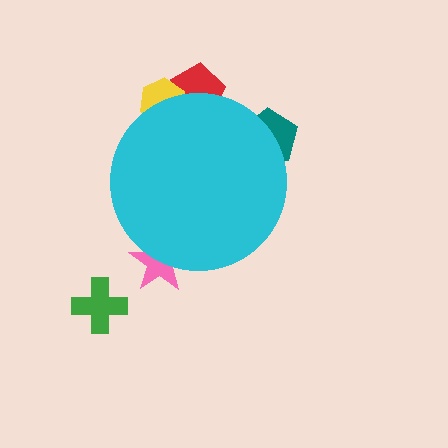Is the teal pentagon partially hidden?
Yes, the teal pentagon is partially hidden behind the cyan circle.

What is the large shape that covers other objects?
A cyan circle.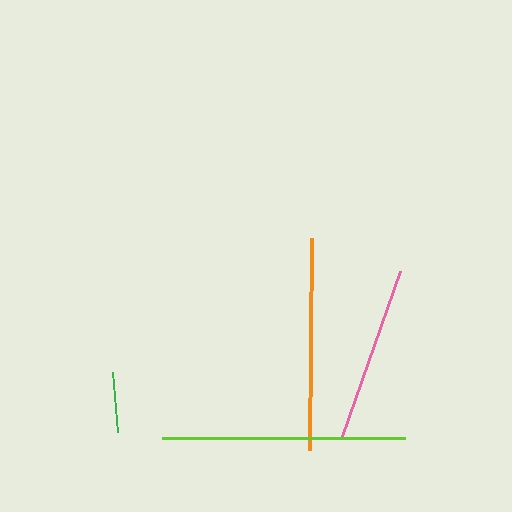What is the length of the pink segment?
The pink segment is approximately 175 pixels long.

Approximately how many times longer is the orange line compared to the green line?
The orange line is approximately 3.5 times the length of the green line.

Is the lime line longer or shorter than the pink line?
The lime line is longer than the pink line.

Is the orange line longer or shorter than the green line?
The orange line is longer than the green line.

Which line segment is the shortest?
The green line is the shortest at approximately 60 pixels.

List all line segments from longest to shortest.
From longest to shortest: lime, orange, pink, green.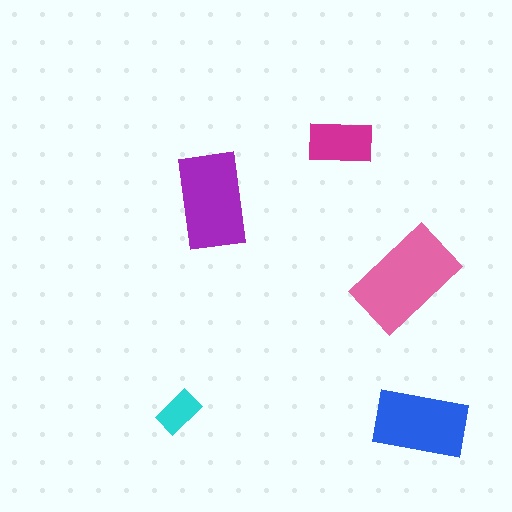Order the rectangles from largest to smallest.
the pink one, the purple one, the blue one, the magenta one, the cyan one.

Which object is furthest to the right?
The blue rectangle is rightmost.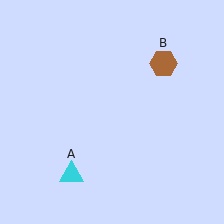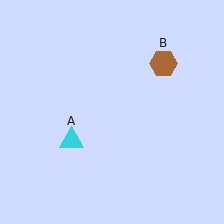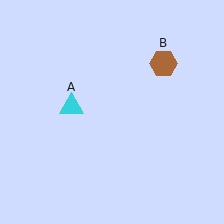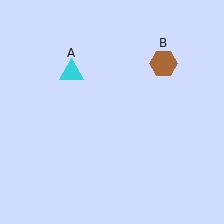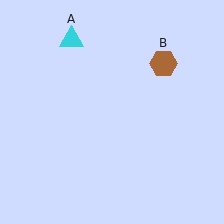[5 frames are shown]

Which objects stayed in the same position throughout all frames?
Brown hexagon (object B) remained stationary.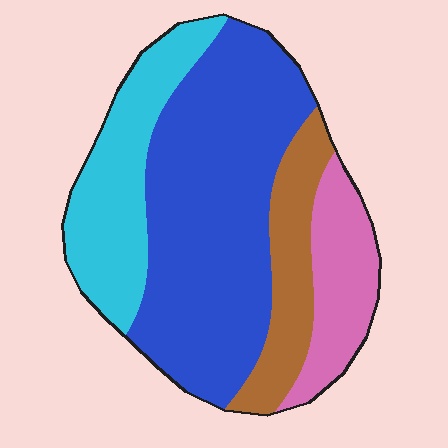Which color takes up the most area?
Blue, at roughly 50%.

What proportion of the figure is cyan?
Cyan takes up about one fifth (1/5) of the figure.